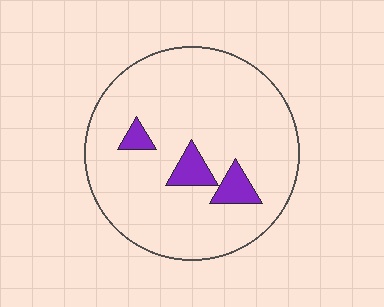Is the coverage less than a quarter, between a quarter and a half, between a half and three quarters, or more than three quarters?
Less than a quarter.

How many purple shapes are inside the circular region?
3.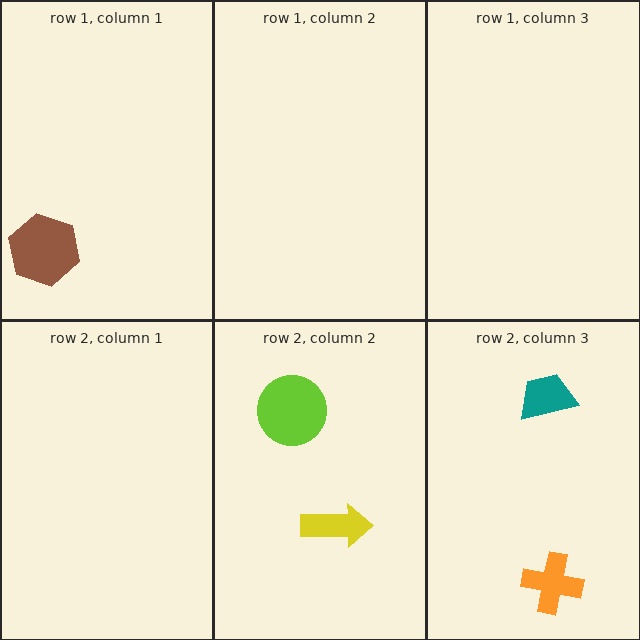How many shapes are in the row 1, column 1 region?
1.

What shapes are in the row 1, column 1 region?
The brown hexagon.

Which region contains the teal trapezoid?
The row 2, column 3 region.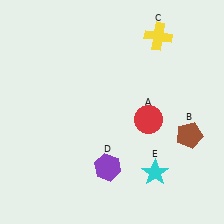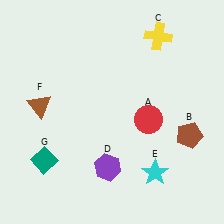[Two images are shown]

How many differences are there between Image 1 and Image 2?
There are 2 differences between the two images.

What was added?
A brown triangle (F), a teal diamond (G) were added in Image 2.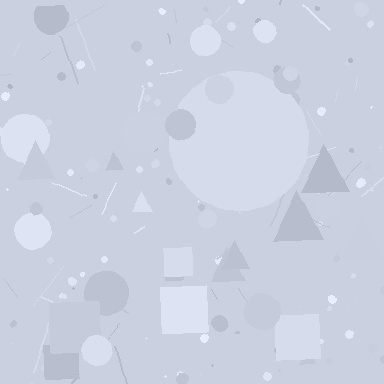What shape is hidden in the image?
A circle is hidden in the image.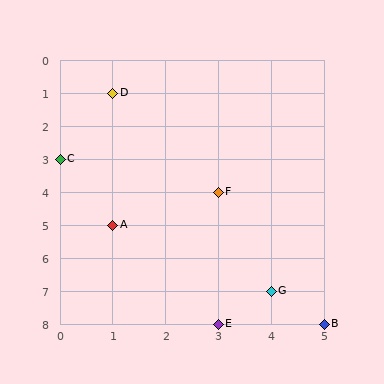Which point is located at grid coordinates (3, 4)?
Point F is at (3, 4).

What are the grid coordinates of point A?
Point A is at grid coordinates (1, 5).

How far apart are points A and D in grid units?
Points A and D are 4 rows apart.